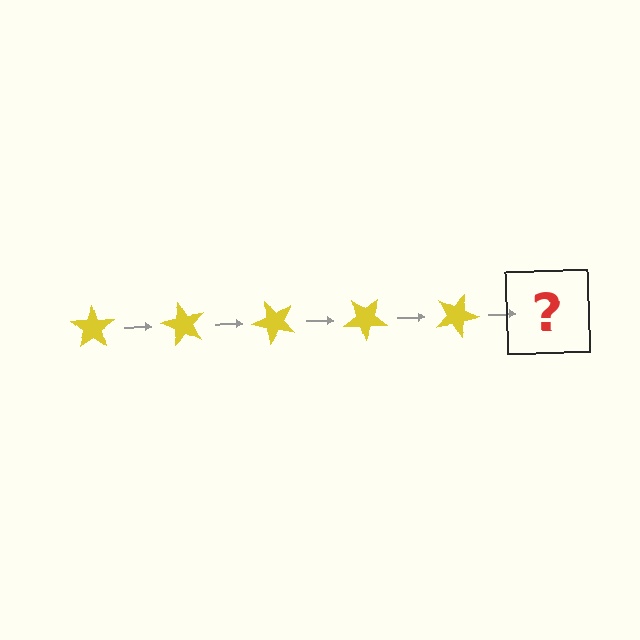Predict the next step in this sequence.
The next step is a yellow star rotated 300 degrees.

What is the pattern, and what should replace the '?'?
The pattern is that the star rotates 60 degrees each step. The '?' should be a yellow star rotated 300 degrees.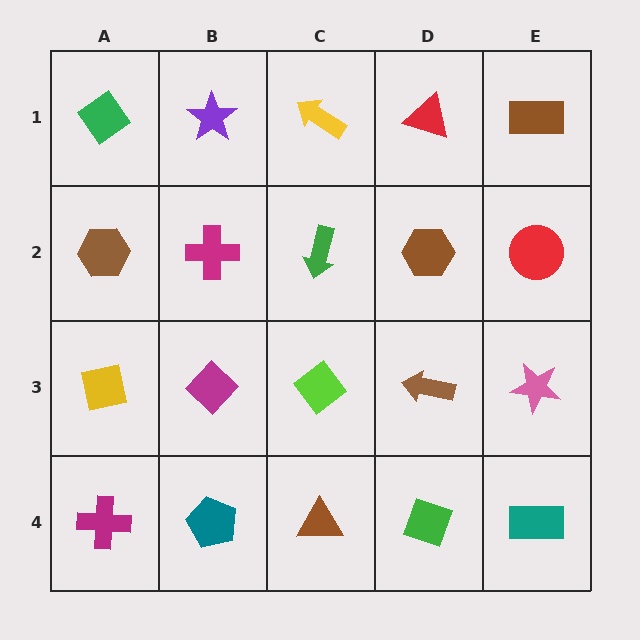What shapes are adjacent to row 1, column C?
A green arrow (row 2, column C), a purple star (row 1, column B), a red triangle (row 1, column D).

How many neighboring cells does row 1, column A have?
2.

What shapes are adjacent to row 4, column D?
A brown arrow (row 3, column D), a brown triangle (row 4, column C), a teal rectangle (row 4, column E).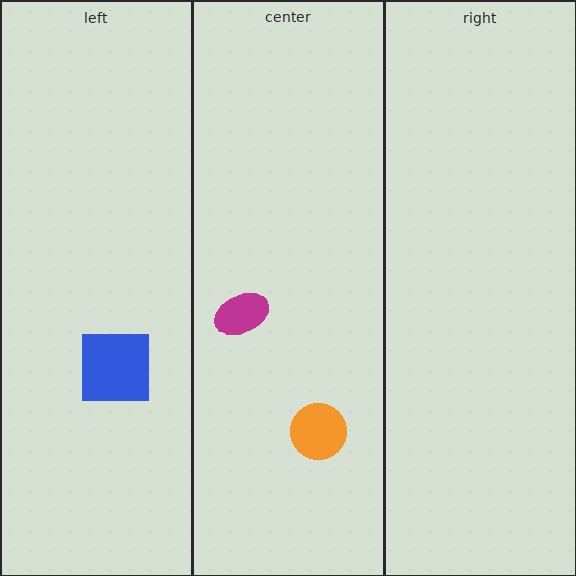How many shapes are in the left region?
1.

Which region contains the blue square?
The left region.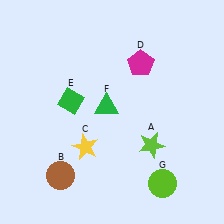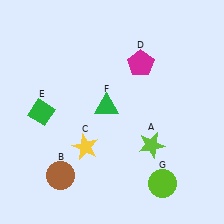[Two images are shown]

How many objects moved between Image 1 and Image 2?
1 object moved between the two images.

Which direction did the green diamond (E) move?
The green diamond (E) moved left.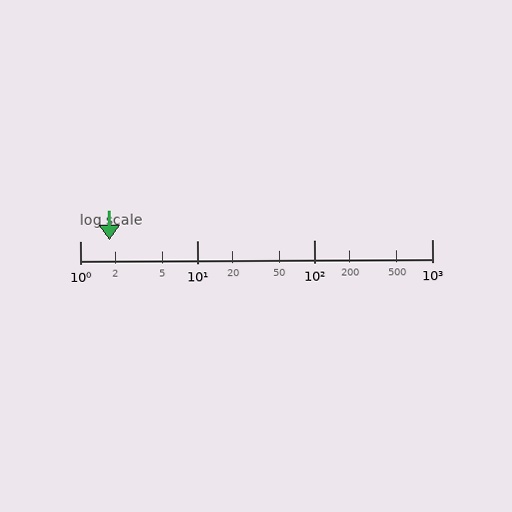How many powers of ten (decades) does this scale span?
The scale spans 3 decades, from 1 to 1000.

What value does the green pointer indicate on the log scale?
The pointer indicates approximately 1.8.